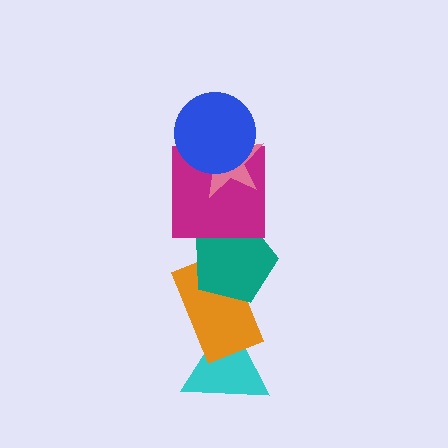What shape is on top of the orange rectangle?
The teal pentagon is on top of the orange rectangle.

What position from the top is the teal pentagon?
The teal pentagon is 4th from the top.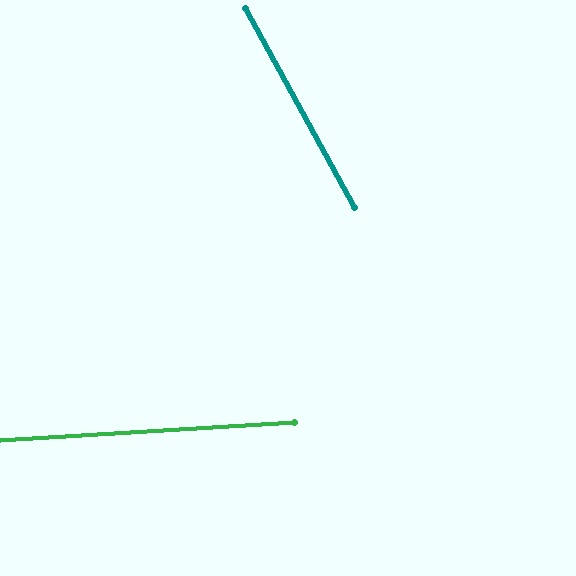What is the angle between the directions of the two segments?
Approximately 65 degrees.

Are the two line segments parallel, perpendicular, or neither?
Neither parallel nor perpendicular — they differ by about 65°.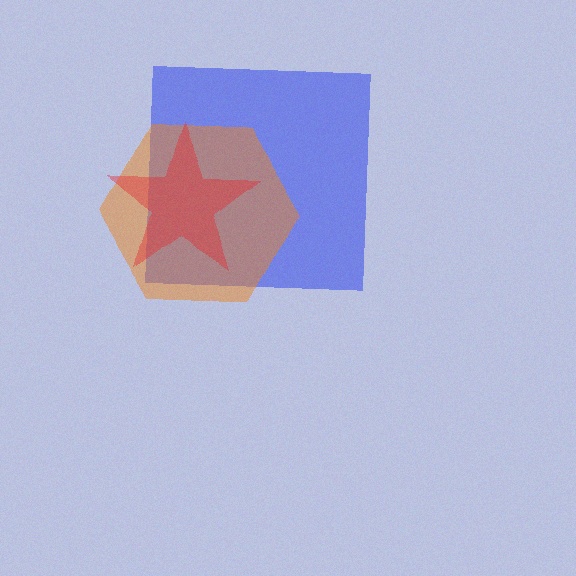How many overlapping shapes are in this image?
There are 3 overlapping shapes in the image.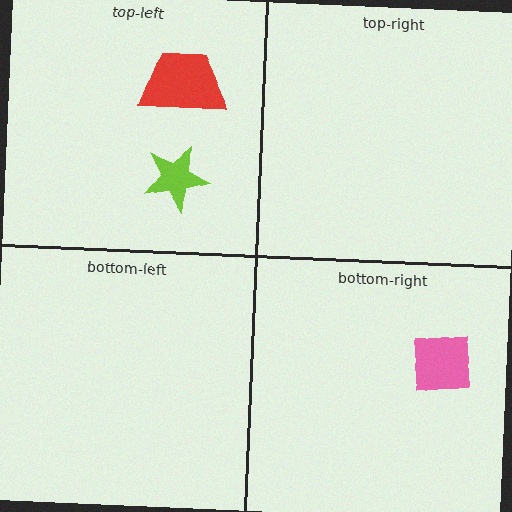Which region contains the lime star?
The top-left region.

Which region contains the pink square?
The bottom-right region.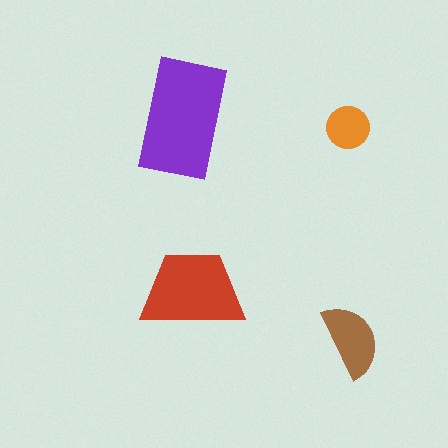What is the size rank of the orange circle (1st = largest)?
4th.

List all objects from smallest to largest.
The orange circle, the brown semicircle, the red trapezoid, the purple rectangle.